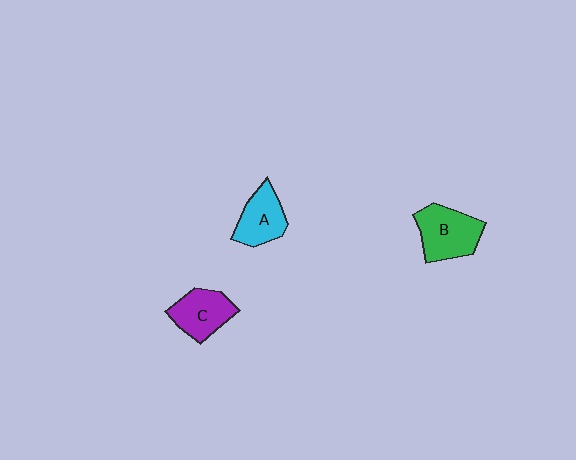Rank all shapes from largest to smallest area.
From largest to smallest: B (green), C (purple), A (cyan).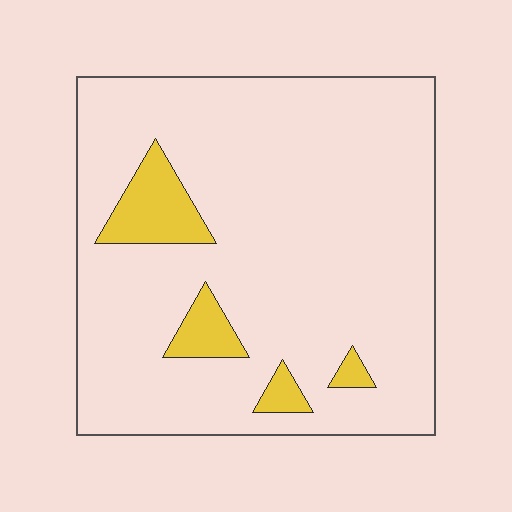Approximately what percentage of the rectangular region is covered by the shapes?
Approximately 10%.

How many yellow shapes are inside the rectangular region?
4.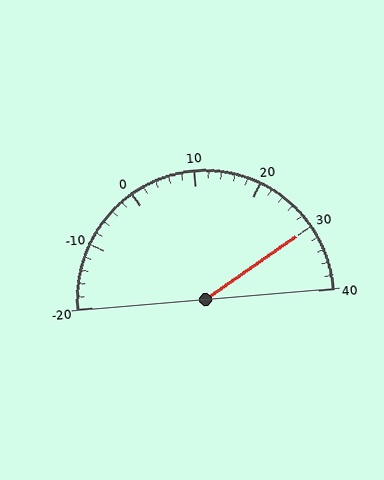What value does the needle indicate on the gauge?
The needle indicates approximately 30.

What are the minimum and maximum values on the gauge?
The gauge ranges from -20 to 40.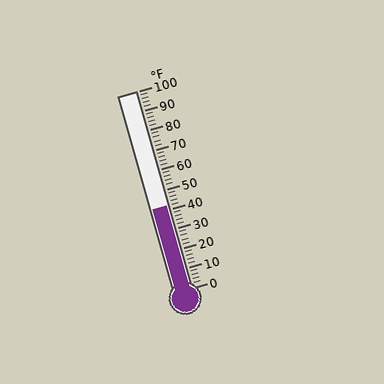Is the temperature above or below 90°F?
The temperature is below 90°F.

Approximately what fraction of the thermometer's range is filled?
The thermometer is filled to approximately 40% of its range.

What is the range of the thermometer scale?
The thermometer scale ranges from 0°F to 100°F.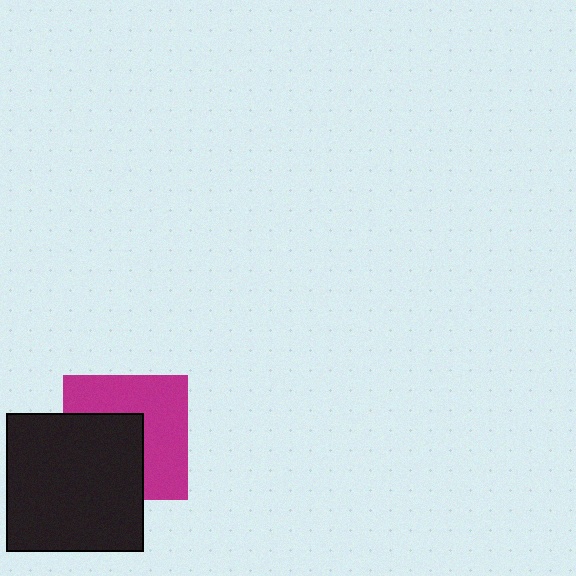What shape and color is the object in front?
The object in front is a black square.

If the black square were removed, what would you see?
You would see the complete magenta square.